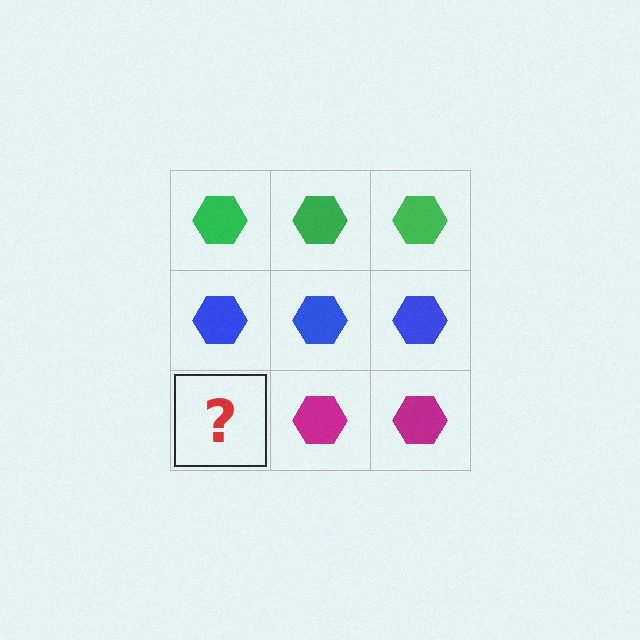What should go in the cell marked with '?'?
The missing cell should contain a magenta hexagon.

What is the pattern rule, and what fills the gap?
The rule is that each row has a consistent color. The gap should be filled with a magenta hexagon.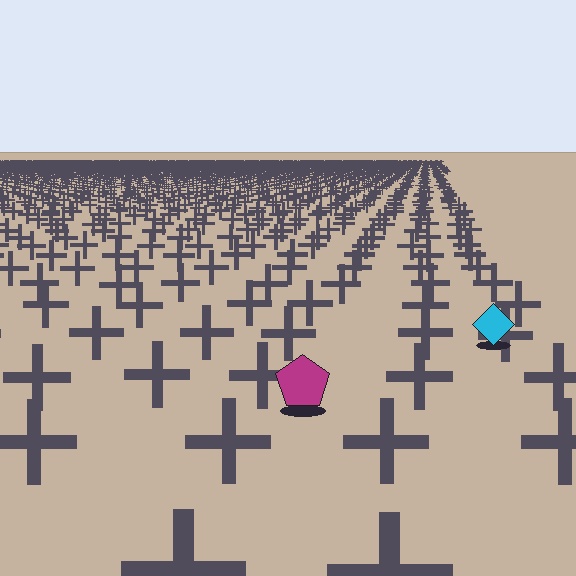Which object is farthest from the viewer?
The cyan diamond is farthest from the viewer. It appears smaller and the ground texture around it is denser.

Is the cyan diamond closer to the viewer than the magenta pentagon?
No. The magenta pentagon is closer — you can tell from the texture gradient: the ground texture is coarser near it.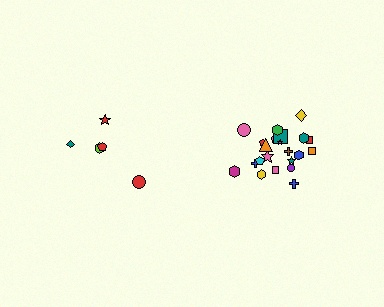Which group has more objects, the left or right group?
The right group.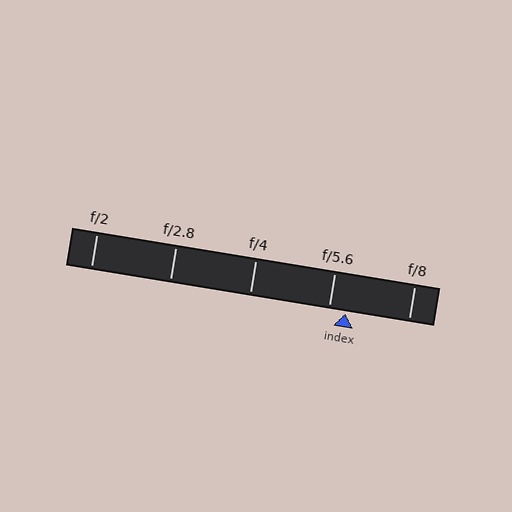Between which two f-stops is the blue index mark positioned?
The index mark is between f/5.6 and f/8.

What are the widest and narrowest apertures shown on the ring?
The widest aperture shown is f/2 and the narrowest is f/8.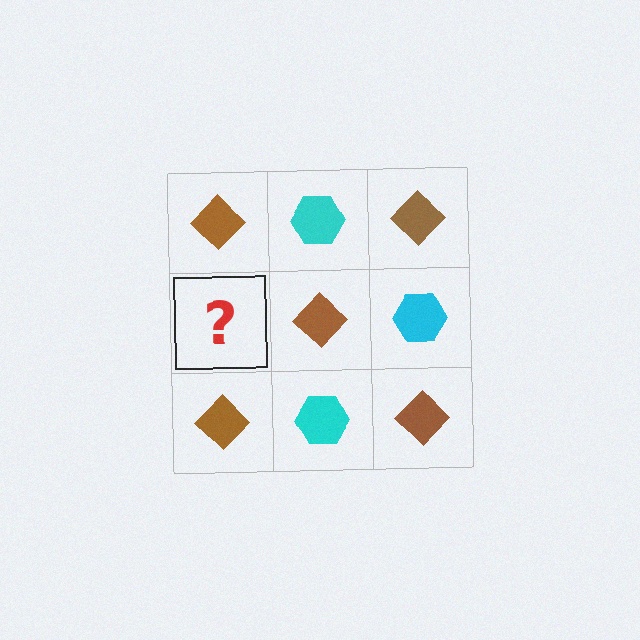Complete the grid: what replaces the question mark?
The question mark should be replaced with a cyan hexagon.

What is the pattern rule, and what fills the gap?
The rule is that it alternates brown diamond and cyan hexagon in a checkerboard pattern. The gap should be filled with a cyan hexagon.